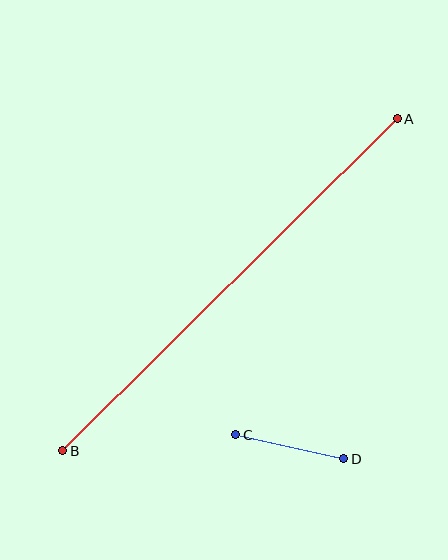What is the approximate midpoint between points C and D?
The midpoint is at approximately (290, 447) pixels.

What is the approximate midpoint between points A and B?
The midpoint is at approximately (230, 285) pixels.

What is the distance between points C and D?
The distance is approximately 111 pixels.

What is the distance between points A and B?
The distance is approximately 471 pixels.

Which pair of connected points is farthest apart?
Points A and B are farthest apart.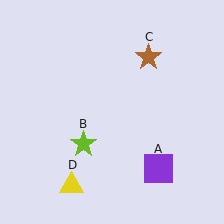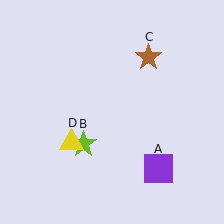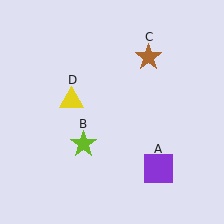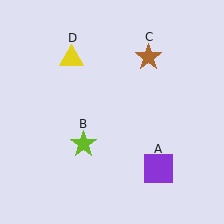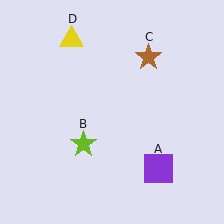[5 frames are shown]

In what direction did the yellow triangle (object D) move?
The yellow triangle (object D) moved up.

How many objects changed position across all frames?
1 object changed position: yellow triangle (object D).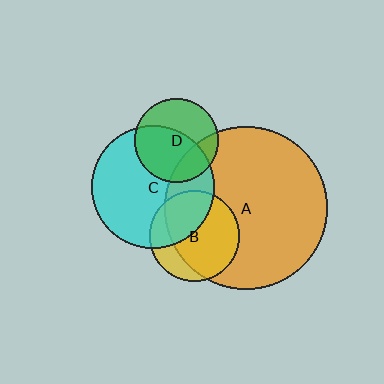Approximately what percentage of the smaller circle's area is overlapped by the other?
Approximately 55%.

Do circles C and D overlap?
Yes.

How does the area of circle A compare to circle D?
Approximately 3.8 times.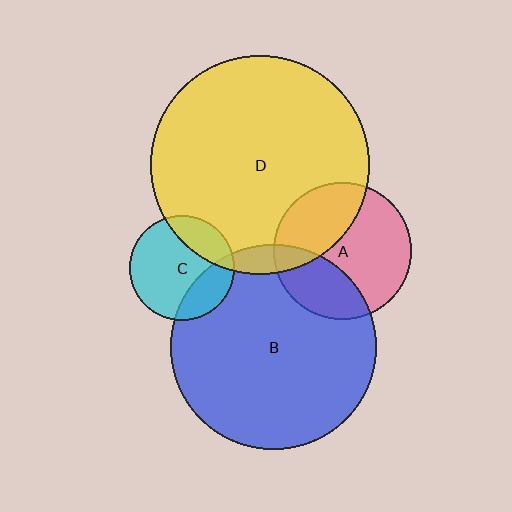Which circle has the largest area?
Circle D (yellow).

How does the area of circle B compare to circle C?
Approximately 3.8 times.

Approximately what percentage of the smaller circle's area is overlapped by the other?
Approximately 25%.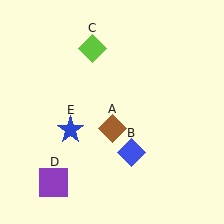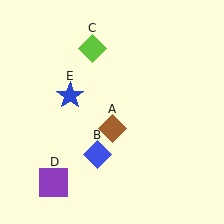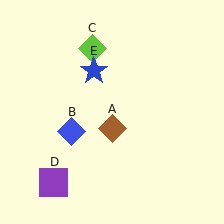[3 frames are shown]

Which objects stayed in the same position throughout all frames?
Brown diamond (object A) and lime diamond (object C) and purple square (object D) remained stationary.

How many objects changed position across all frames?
2 objects changed position: blue diamond (object B), blue star (object E).